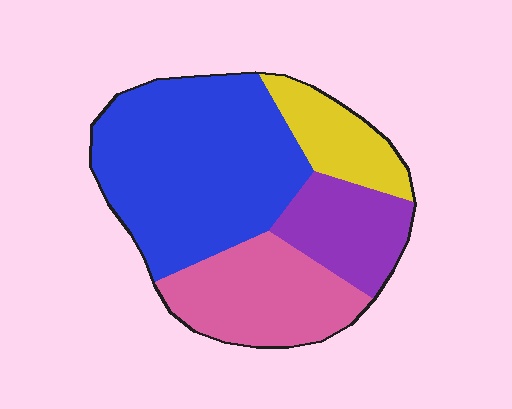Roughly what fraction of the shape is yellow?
Yellow takes up about one eighth (1/8) of the shape.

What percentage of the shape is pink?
Pink covers 24% of the shape.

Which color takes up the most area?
Blue, at roughly 45%.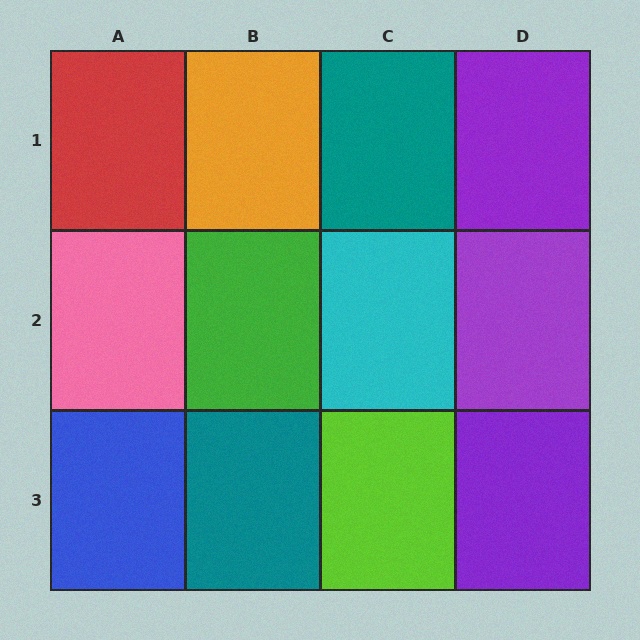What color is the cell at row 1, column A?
Red.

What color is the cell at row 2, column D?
Purple.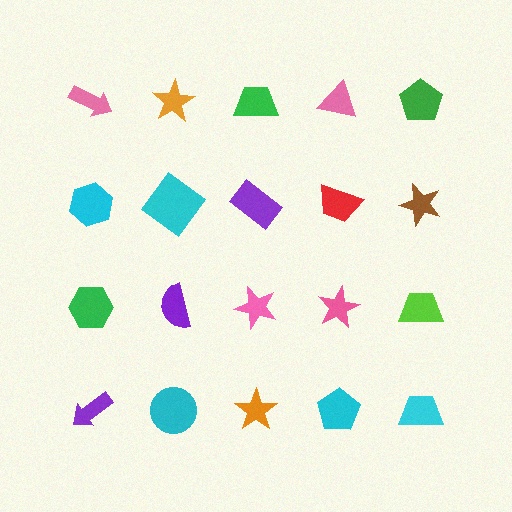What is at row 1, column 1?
A pink arrow.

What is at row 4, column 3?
An orange star.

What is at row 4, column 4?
A cyan pentagon.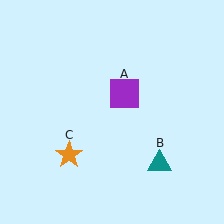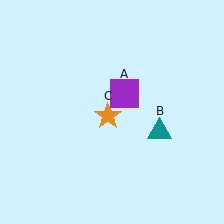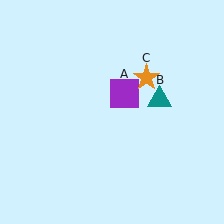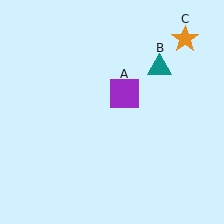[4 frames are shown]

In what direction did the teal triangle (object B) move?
The teal triangle (object B) moved up.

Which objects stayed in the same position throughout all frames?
Purple square (object A) remained stationary.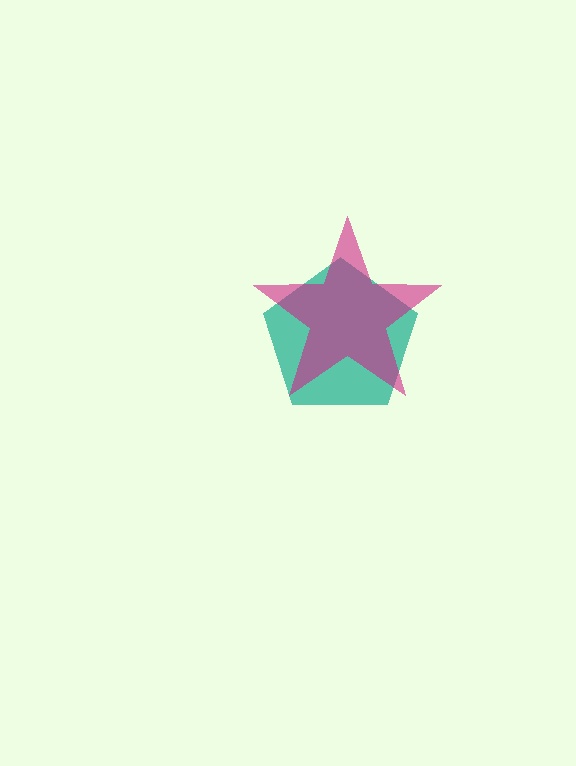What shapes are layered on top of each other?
The layered shapes are: a teal pentagon, a magenta star.